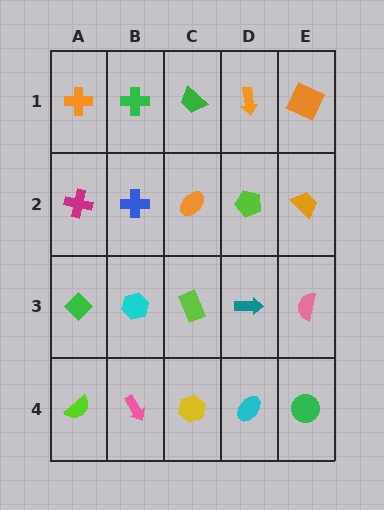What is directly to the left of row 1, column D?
A green trapezoid.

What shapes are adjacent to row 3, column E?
An orange trapezoid (row 2, column E), a green circle (row 4, column E), a teal arrow (row 3, column D).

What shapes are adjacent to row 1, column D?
A lime pentagon (row 2, column D), a green trapezoid (row 1, column C), an orange square (row 1, column E).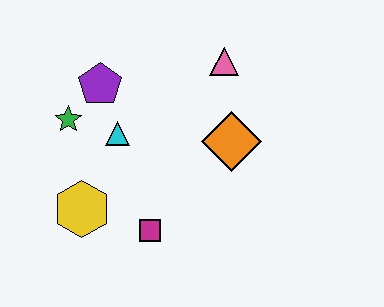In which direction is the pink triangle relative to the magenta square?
The pink triangle is above the magenta square.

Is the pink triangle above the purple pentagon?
Yes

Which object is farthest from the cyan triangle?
The pink triangle is farthest from the cyan triangle.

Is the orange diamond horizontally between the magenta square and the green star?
No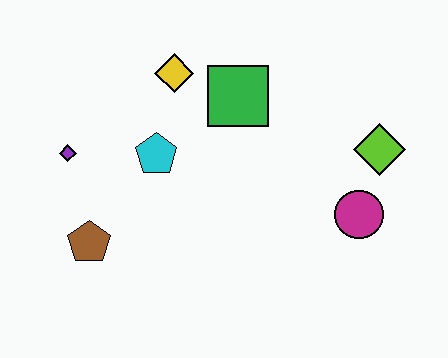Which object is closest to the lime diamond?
The magenta circle is closest to the lime diamond.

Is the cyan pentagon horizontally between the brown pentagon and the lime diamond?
Yes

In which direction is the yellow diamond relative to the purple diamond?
The yellow diamond is to the right of the purple diamond.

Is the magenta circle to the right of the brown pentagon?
Yes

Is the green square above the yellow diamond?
No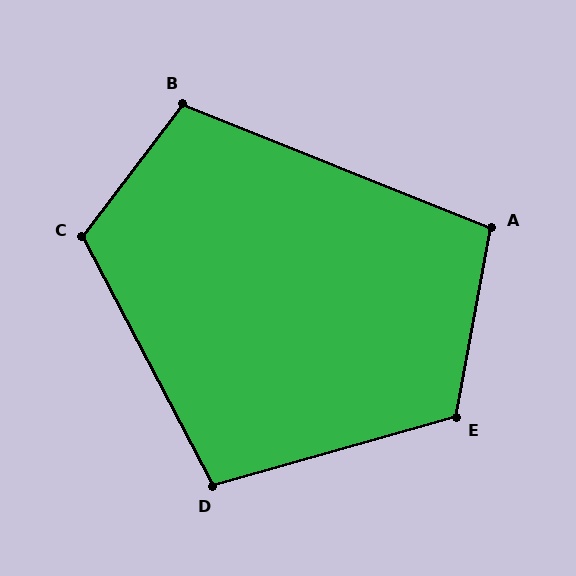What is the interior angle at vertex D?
Approximately 102 degrees (obtuse).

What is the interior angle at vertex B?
Approximately 105 degrees (obtuse).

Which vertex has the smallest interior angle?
A, at approximately 101 degrees.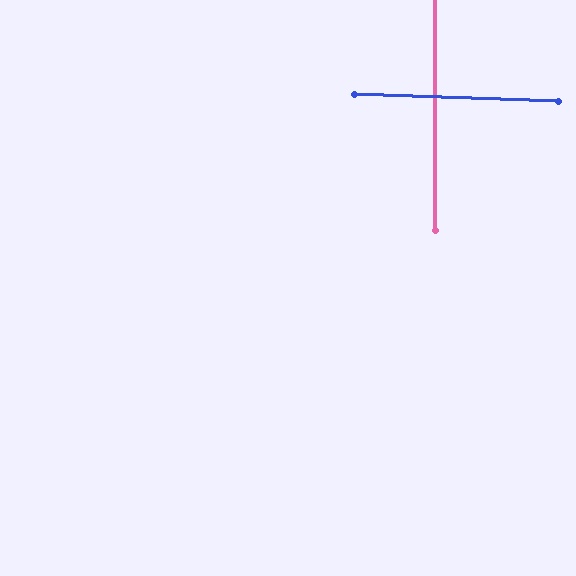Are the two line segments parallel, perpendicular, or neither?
Perpendicular — they meet at approximately 88°.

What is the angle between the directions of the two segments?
Approximately 88 degrees.